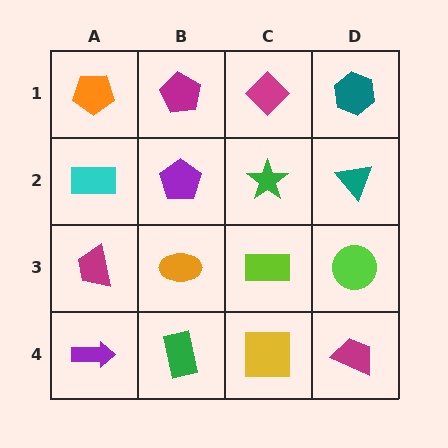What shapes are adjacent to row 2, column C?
A magenta diamond (row 1, column C), a lime rectangle (row 3, column C), a purple pentagon (row 2, column B), a teal triangle (row 2, column D).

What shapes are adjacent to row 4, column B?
An orange ellipse (row 3, column B), a purple arrow (row 4, column A), a yellow square (row 4, column C).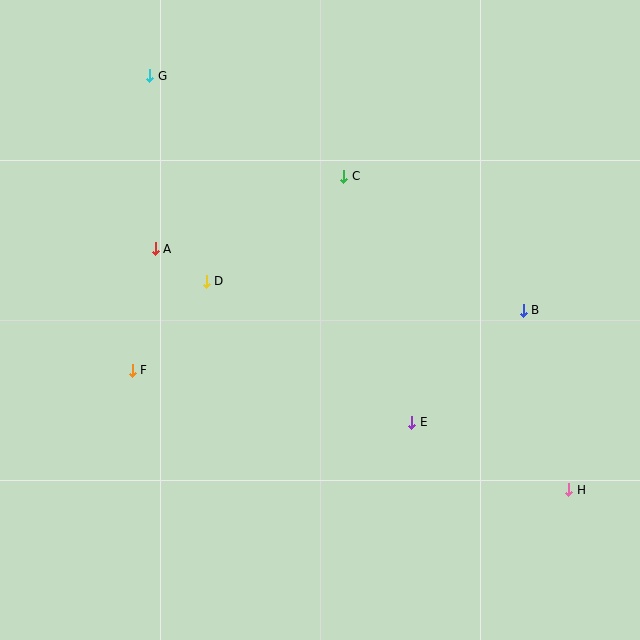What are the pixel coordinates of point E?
Point E is at (412, 422).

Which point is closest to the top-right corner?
Point B is closest to the top-right corner.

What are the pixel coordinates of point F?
Point F is at (132, 370).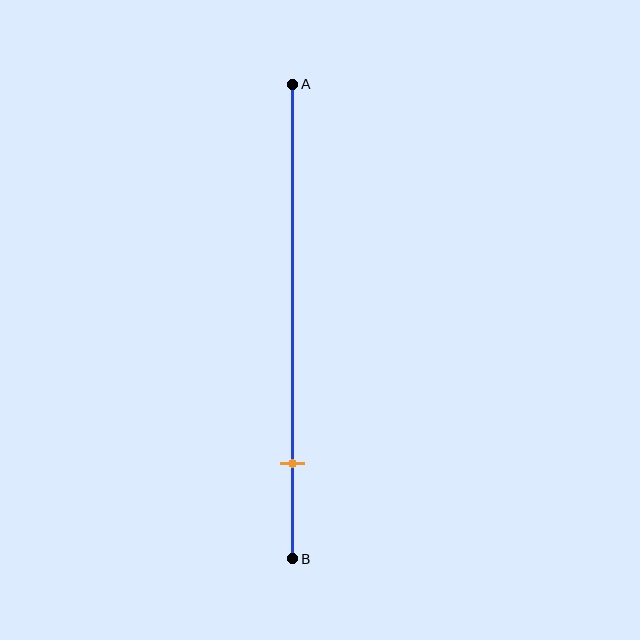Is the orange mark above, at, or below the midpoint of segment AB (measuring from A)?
The orange mark is below the midpoint of segment AB.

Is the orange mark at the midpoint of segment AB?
No, the mark is at about 80% from A, not at the 50% midpoint.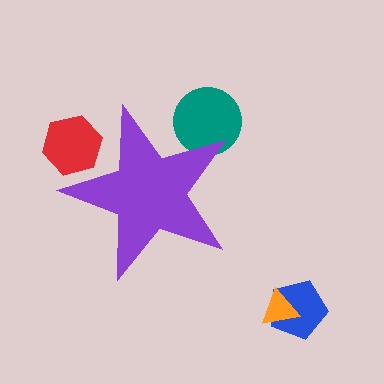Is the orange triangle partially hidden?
No, the orange triangle is fully visible.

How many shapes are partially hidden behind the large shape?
2 shapes are partially hidden.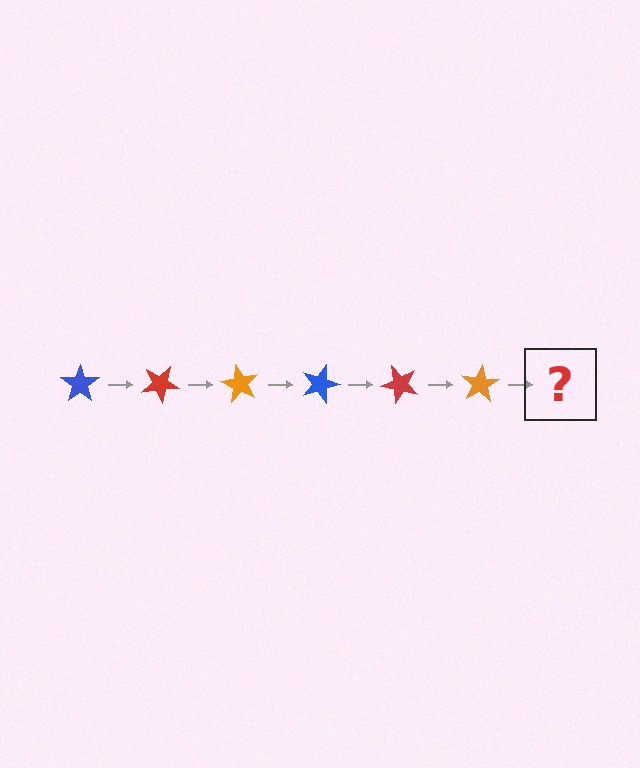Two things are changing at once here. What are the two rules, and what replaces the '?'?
The two rules are that it rotates 30 degrees each step and the color cycles through blue, red, and orange. The '?' should be a blue star, rotated 180 degrees from the start.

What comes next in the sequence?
The next element should be a blue star, rotated 180 degrees from the start.